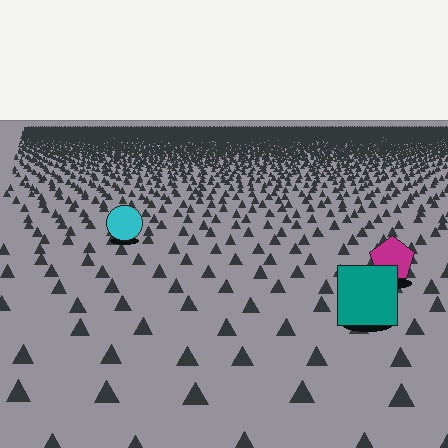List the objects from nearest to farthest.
From nearest to farthest: the teal square, the magenta pentagon, the cyan circle.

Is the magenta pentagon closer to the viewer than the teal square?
No. The teal square is closer — you can tell from the texture gradient: the ground texture is coarser near it.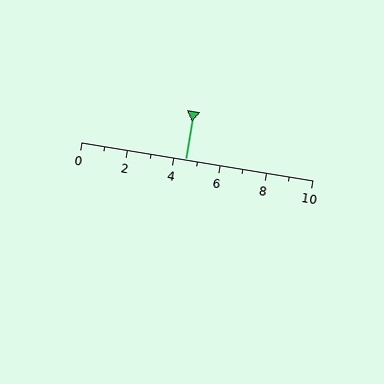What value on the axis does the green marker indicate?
The marker indicates approximately 4.5.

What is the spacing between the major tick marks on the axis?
The major ticks are spaced 2 apart.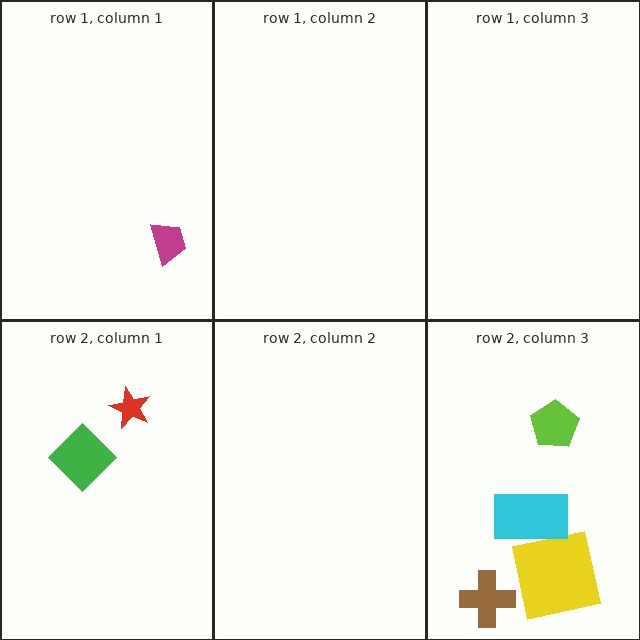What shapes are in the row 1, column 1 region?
The magenta trapezoid.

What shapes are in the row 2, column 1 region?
The red star, the green diamond.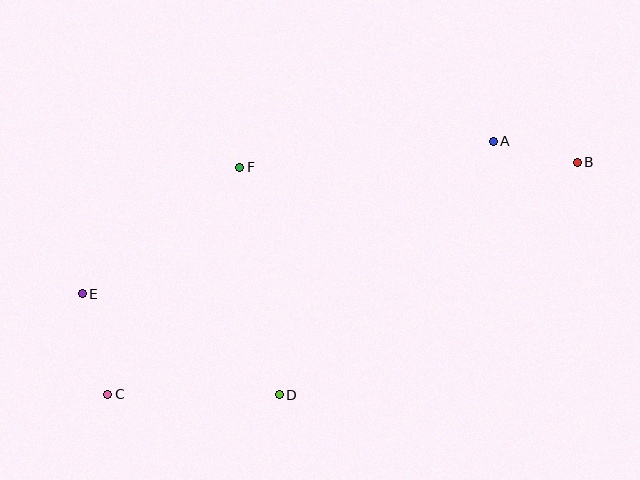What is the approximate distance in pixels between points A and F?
The distance between A and F is approximately 255 pixels.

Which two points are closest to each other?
Points A and B are closest to each other.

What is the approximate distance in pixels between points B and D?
The distance between B and D is approximately 378 pixels.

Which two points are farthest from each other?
Points B and C are farthest from each other.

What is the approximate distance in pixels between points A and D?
The distance between A and D is approximately 332 pixels.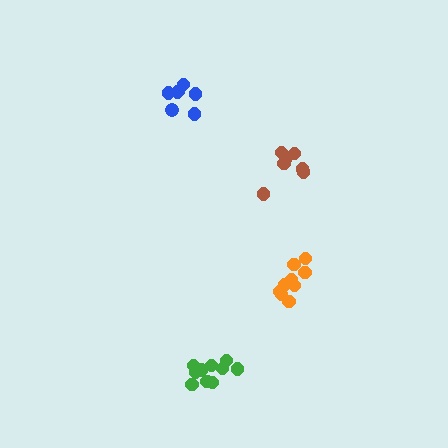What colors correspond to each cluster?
The clusters are colored: blue, brown, orange, green.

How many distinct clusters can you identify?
There are 4 distinct clusters.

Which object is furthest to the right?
The orange cluster is rightmost.